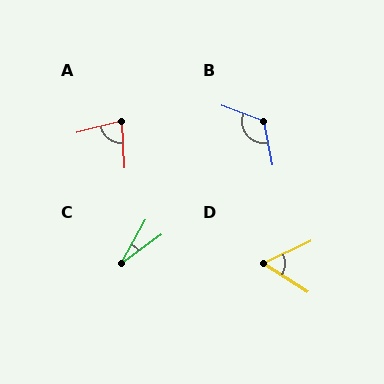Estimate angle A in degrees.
Approximately 79 degrees.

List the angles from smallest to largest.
C (24°), D (58°), A (79°), B (121°).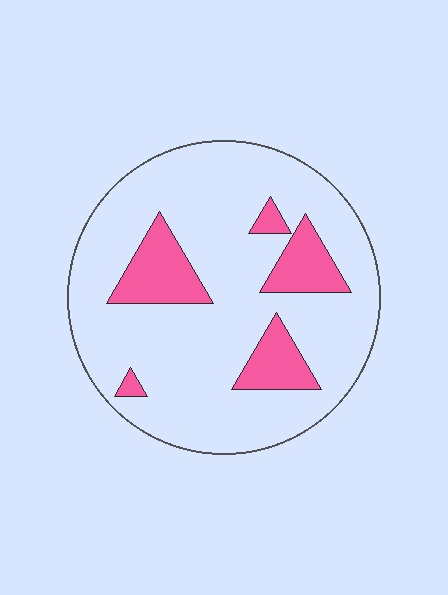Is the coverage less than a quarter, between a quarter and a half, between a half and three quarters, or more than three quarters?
Less than a quarter.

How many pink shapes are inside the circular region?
5.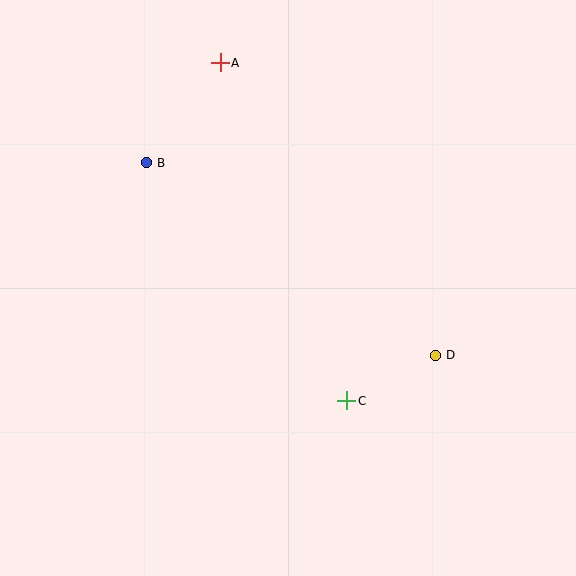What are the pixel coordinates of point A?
Point A is at (220, 63).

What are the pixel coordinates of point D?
Point D is at (435, 355).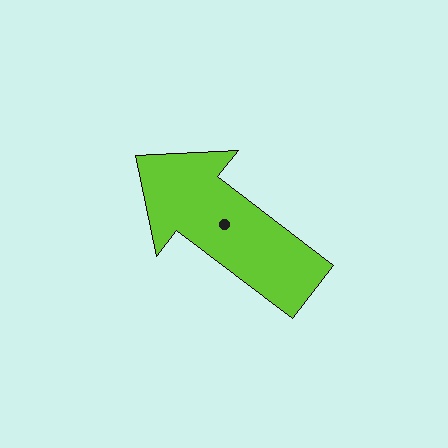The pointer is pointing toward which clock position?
Roughly 10 o'clock.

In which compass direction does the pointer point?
Northwest.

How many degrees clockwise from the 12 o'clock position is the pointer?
Approximately 308 degrees.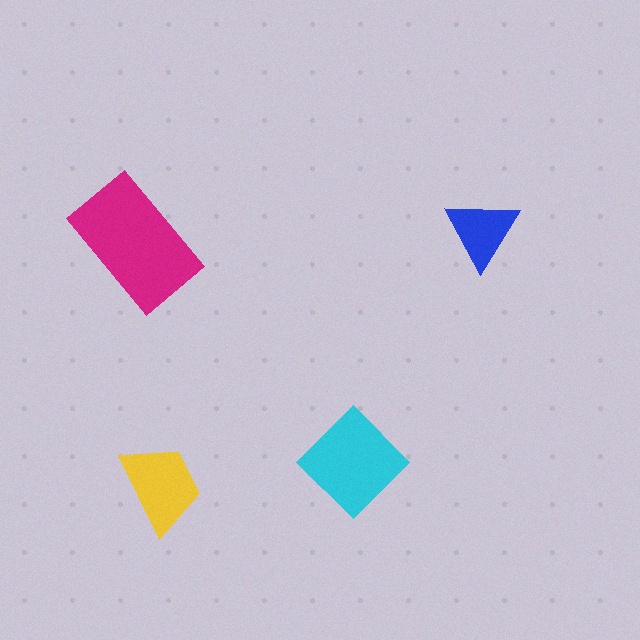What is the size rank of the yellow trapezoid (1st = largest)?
3rd.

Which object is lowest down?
The yellow trapezoid is bottommost.